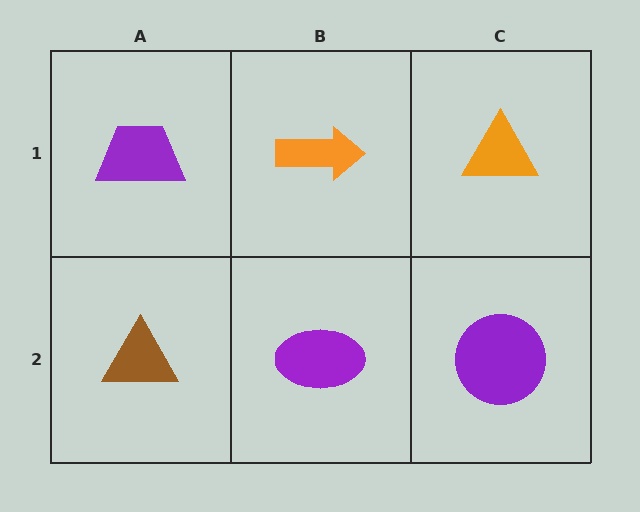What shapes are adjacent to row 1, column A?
A brown triangle (row 2, column A), an orange arrow (row 1, column B).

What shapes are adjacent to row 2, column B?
An orange arrow (row 1, column B), a brown triangle (row 2, column A), a purple circle (row 2, column C).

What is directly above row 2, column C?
An orange triangle.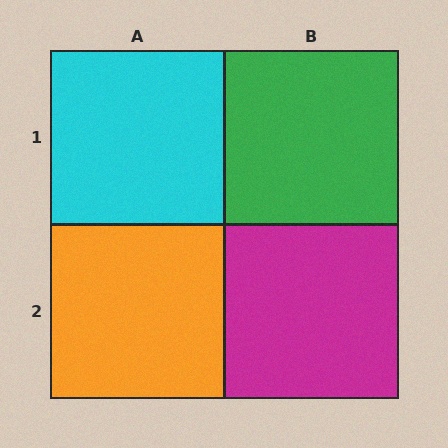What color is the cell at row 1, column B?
Green.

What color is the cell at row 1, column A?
Cyan.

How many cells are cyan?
1 cell is cyan.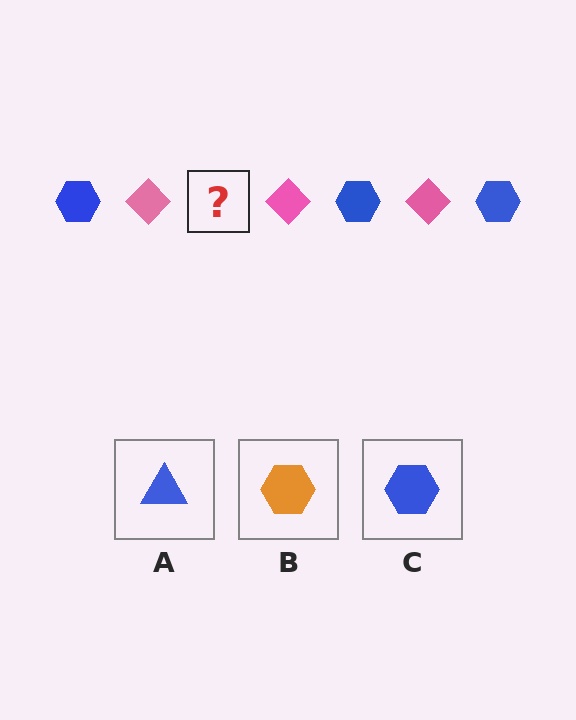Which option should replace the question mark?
Option C.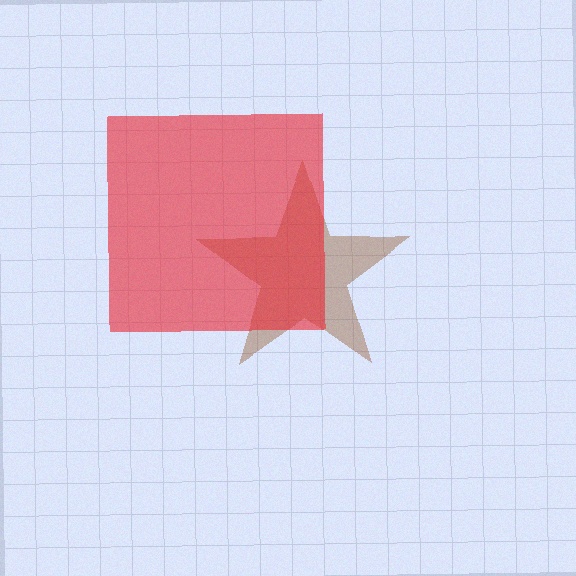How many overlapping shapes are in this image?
There are 2 overlapping shapes in the image.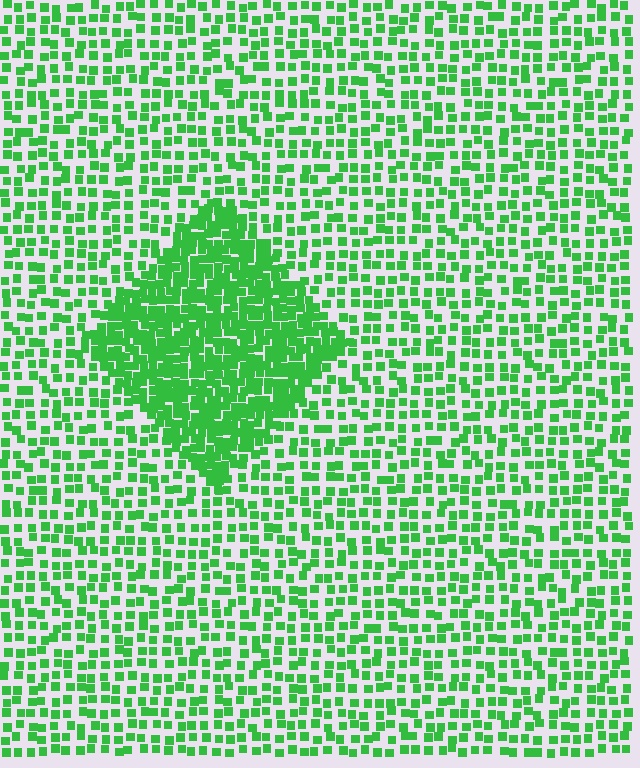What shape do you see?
I see a diamond.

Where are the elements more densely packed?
The elements are more densely packed inside the diamond boundary.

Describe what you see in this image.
The image contains small green elements arranged at two different densities. A diamond-shaped region is visible where the elements are more densely packed than the surrounding area.